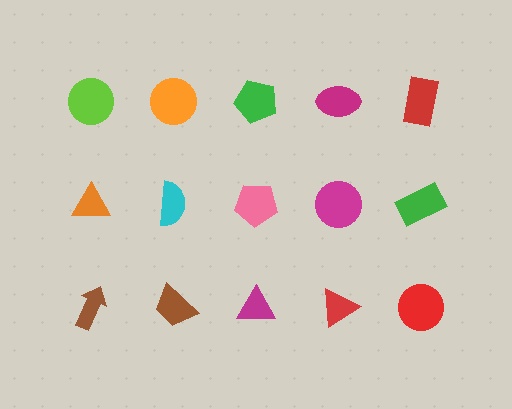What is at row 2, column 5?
A green rectangle.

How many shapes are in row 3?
5 shapes.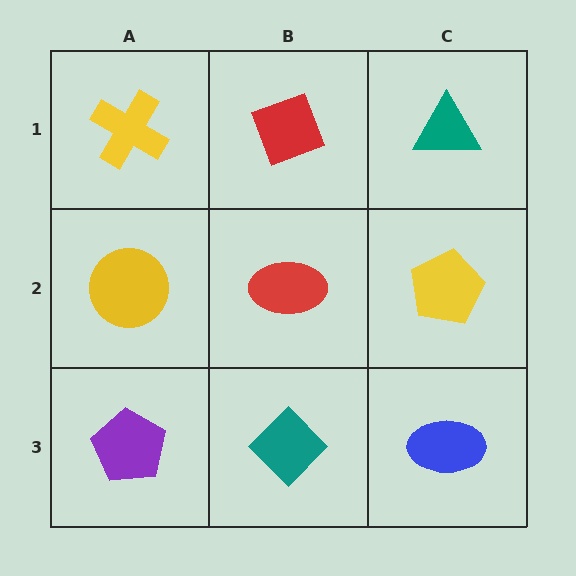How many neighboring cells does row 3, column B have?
3.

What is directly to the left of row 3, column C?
A teal diamond.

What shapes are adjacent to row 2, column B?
A red diamond (row 1, column B), a teal diamond (row 3, column B), a yellow circle (row 2, column A), a yellow pentagon (row 2, column C).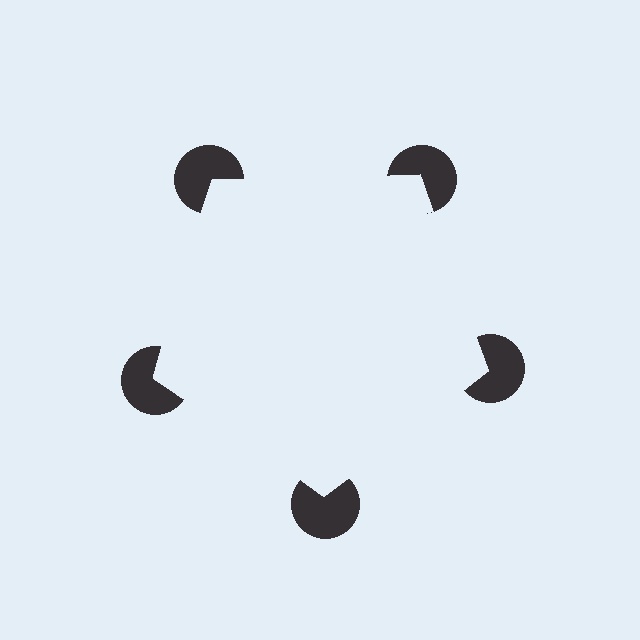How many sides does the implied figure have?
5 sides.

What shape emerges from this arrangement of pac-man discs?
An illusory pentagon — its edges are inferred from the aligned wedge cuts in the pac-man discs, not physically drawn.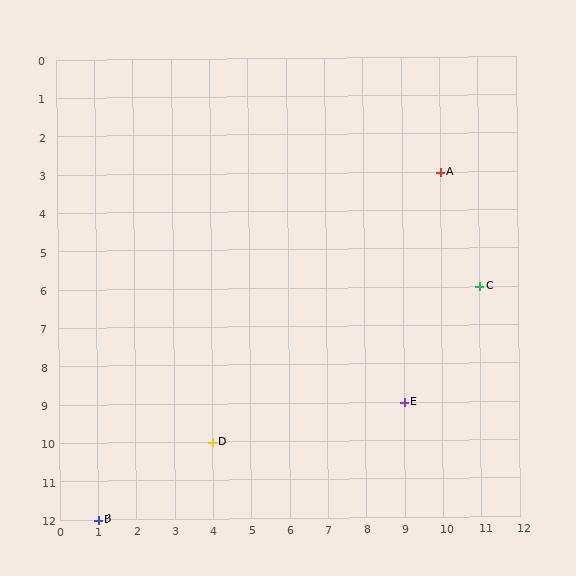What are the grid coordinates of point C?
Point C is at grid coordinates (11, 6).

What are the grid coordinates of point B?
Point B is at grid coordinates (1, 12).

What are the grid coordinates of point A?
Point A is at grid coordinates (10, 3).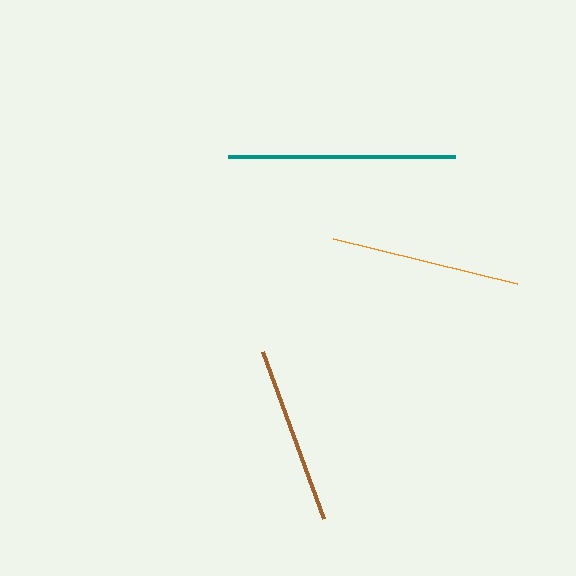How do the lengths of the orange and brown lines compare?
The orange and brown lines are approximately the same length.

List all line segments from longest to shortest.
From longest to shortest: teal, orange, brown.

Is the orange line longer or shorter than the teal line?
The teal line is longer than the orange line.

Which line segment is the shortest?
The brown line is the shortest at approximately 178 pixels.